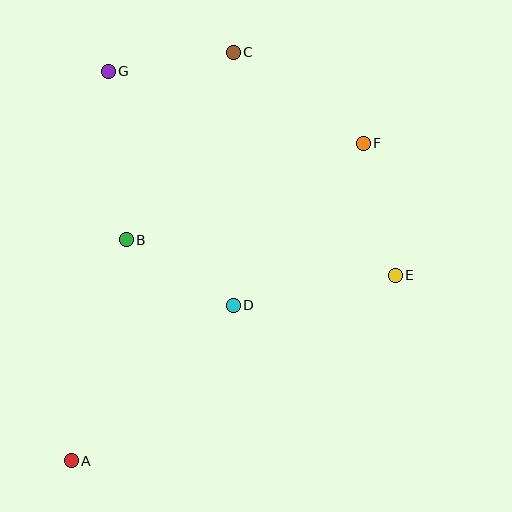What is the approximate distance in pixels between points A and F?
The distance between A and F is approximately 432 pixels.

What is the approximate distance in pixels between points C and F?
The distance between C and F is approximately 159 pixels.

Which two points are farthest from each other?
Points A and C are farthest from each other.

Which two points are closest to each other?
Points B and D are closest to each other.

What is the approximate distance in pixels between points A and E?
The distance between A and E is approximately 373 pixels.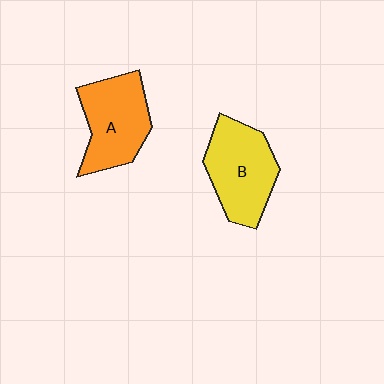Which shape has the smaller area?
Shape A (orange).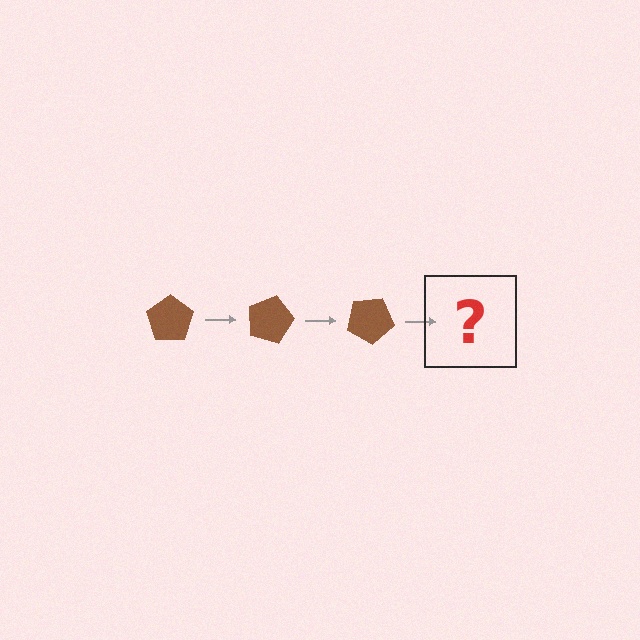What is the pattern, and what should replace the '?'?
The pattern is that the pentagon rotates 15 degrees each step. The '?' should be a brown pentagon rotated 45 degrees.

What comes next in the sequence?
The next element should be a brown pentagon rotated 45 degrees.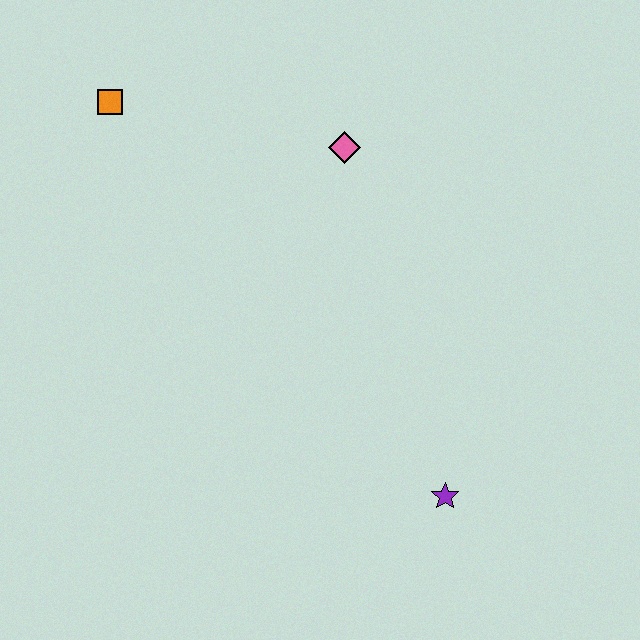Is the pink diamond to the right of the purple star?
No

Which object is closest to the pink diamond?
The orange square is closest to the pink diamond.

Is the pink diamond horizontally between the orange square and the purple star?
Yes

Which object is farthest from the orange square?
The purple star is farthest from the orange square.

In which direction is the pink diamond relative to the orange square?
The pink diamond is to the right of the orange square.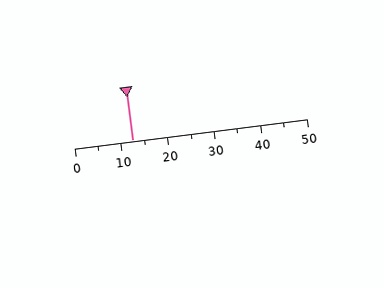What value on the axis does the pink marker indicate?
The marker indicates approximately 12.5.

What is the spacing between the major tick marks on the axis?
The major ticks are spaced 10 apart.